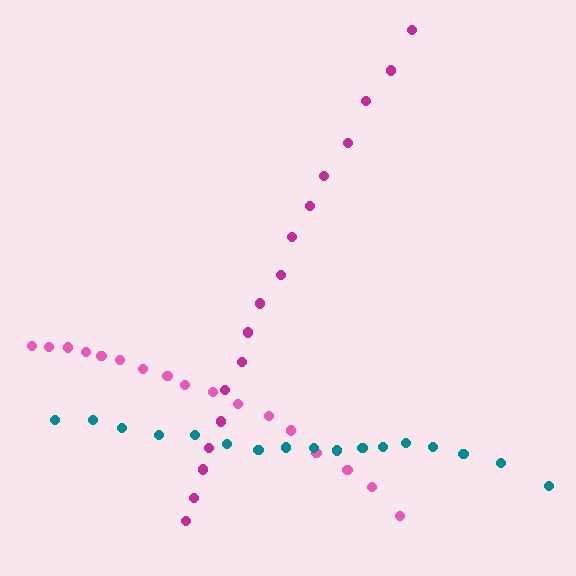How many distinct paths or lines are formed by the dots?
There are 3 distinct paths.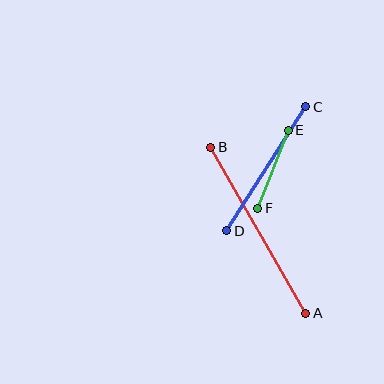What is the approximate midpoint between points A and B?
The midpoint is at approximately (258, 230) pixels.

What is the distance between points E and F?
The distance is approximately 83 pixels.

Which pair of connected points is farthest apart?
Points A and B are farthest apart.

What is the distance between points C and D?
The distance is approximately 147 pixels.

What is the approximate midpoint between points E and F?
The midpoint is at approximately (273, 169) pixels.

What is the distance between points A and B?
The distance is approximately 191 pixels.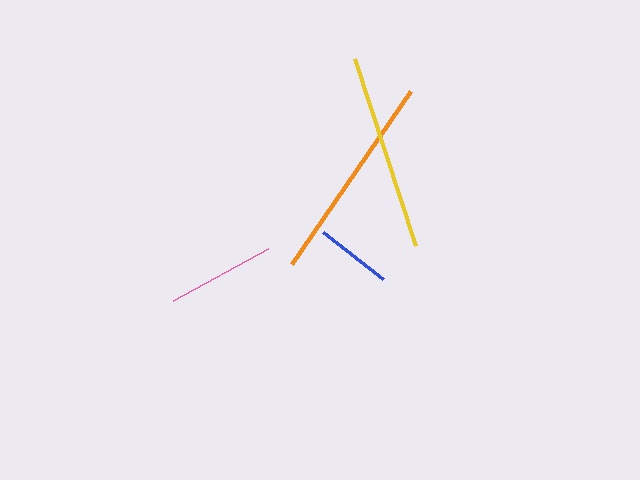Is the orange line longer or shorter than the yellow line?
The orange line is longer than the yellow line.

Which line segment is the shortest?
The blue line is the shortest at approximately 77 pixels.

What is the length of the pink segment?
The pink segment is approximately 109 pixels long.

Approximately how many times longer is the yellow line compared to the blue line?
The yellow line is approximately 2.6 times the length of the blue line.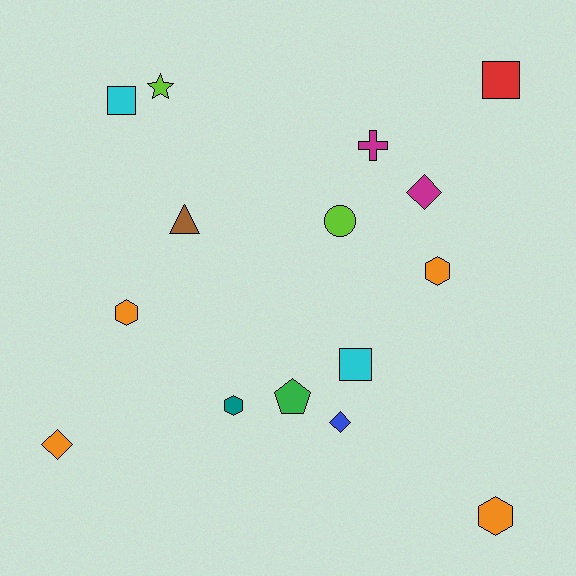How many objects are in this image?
There are 15 objects.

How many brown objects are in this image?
There is 1 brown object.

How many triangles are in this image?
There is 1 triangle.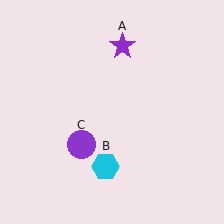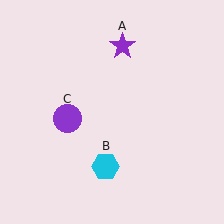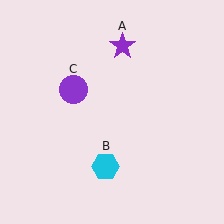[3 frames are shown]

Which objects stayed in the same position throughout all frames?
Purple star (object A) and cyan hexagon (object B) remained stationary.